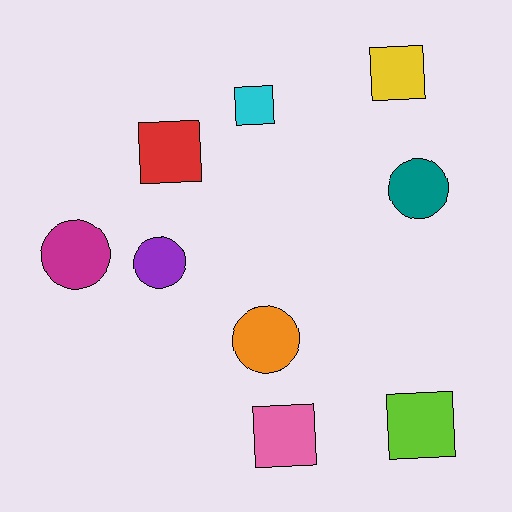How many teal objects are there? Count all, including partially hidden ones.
There is 1 teal object.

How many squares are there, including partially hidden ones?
There are 5 squares.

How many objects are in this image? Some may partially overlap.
There are 9 objects.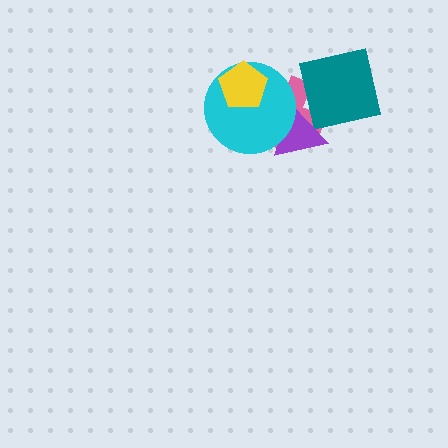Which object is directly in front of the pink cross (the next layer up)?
The teal square is directly in front of the pink cross.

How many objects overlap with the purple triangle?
3 objects overlap with the purple triangle.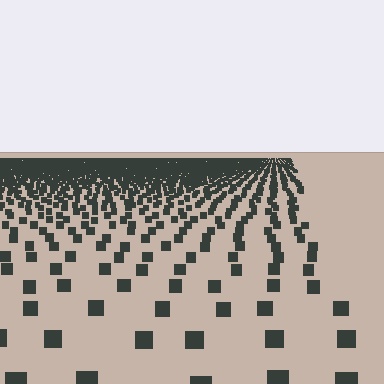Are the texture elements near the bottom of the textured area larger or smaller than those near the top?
Larger. Near the bottom, elements are closer to the viewer and appear at a bigger on-screen size.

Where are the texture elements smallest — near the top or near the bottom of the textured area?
Near the top.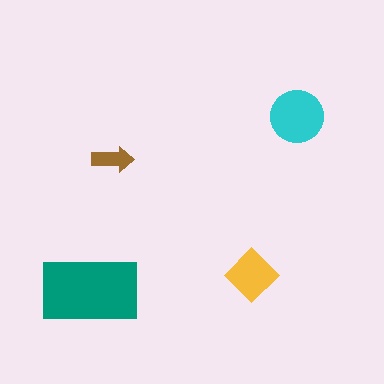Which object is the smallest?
The brown arrow.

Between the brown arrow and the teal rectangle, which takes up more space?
The teal rectangle.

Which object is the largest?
The teal rectangle.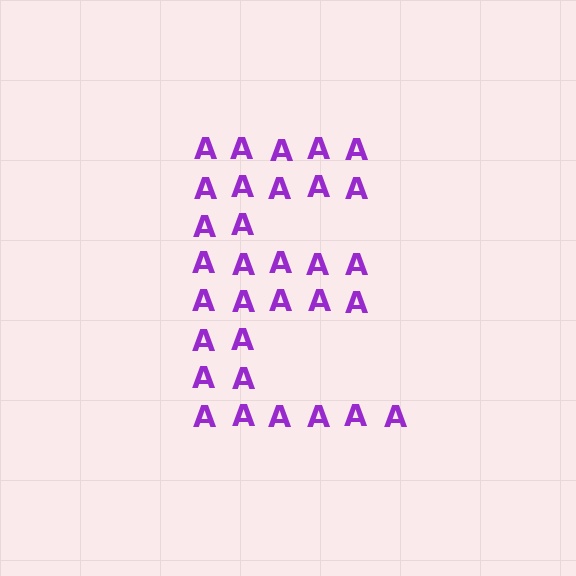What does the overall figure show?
The overall figure shows the letter E.